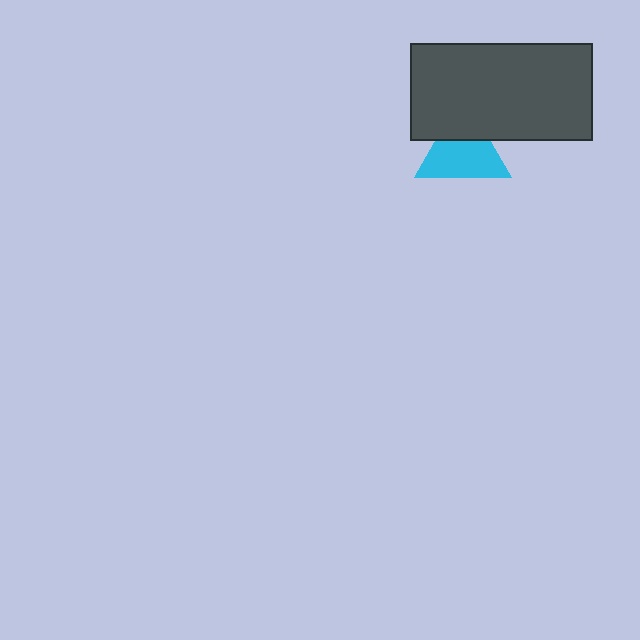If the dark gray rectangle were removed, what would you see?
You would see the complete cyan triangle.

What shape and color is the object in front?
The object in front is a dark gray rectangle.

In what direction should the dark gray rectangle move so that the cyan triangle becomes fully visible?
The dark gray rectangle should move up. That is the shortest direction to clear the overlap and leave the cyan triangle fully visible.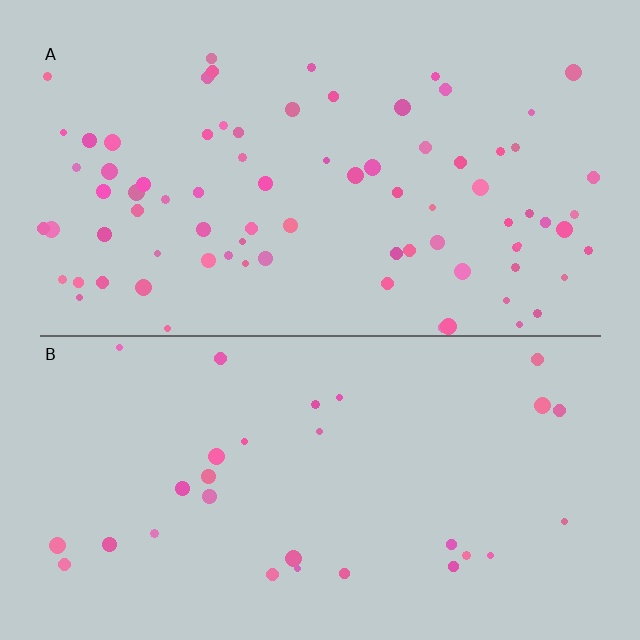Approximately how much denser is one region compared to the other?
Approximately 2.6× — region A over region B.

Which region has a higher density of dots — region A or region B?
A (the top).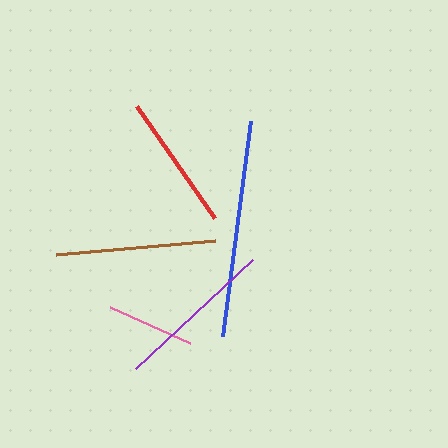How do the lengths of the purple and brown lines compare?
The purple and brown lines are approximately the same length.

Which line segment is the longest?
The blue line is the longest at approximately 217 pixels.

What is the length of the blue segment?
The blue segment is approximately 217 pixels long.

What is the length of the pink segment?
The pink segment is approximately 87 pixels long.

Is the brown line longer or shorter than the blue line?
The blue line is longer than the brown line.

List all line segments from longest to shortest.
From longest to shortest: blue, purple, brown, red, pink.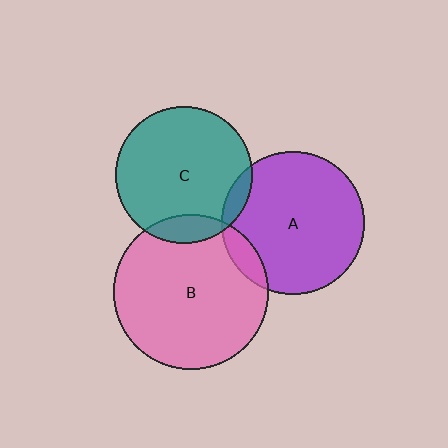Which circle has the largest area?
Circle B (pink).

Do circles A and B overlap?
Yes.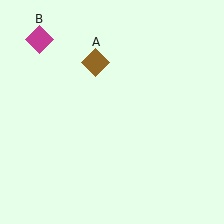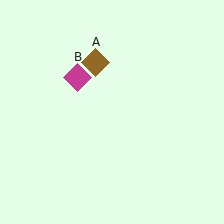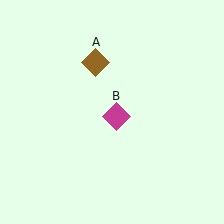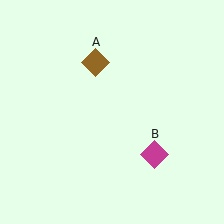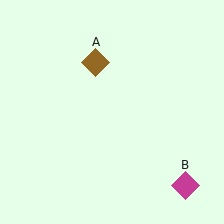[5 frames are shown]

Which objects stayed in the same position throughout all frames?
Brown diamond (object A) remained stationary.